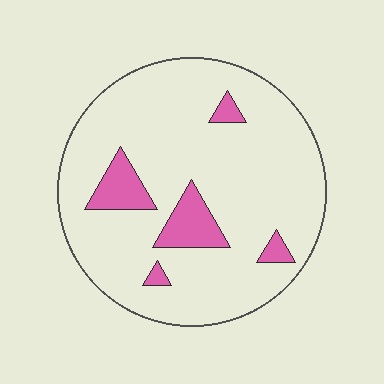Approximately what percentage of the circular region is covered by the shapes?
Approximately 10%.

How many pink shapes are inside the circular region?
5.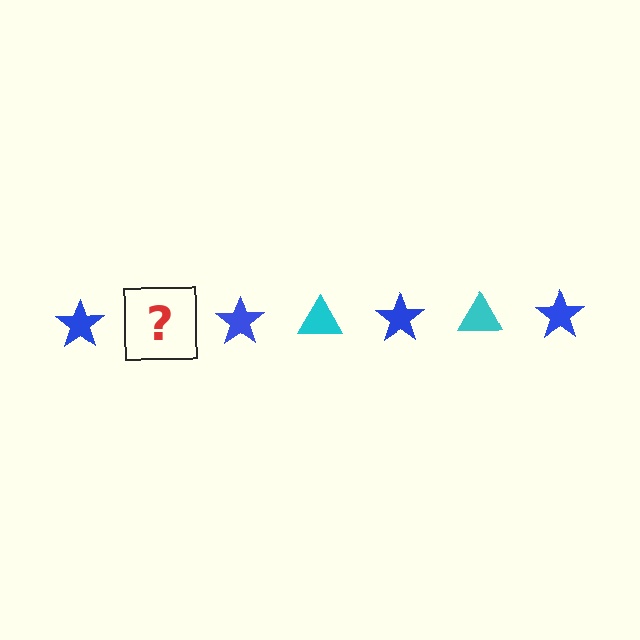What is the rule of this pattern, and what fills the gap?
The rule is that the pattern alternates between blue star and cyan triangle. The gap should be filled with a cyan triangle.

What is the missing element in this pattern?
The missing element is a cyan triangle.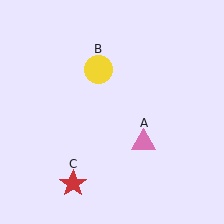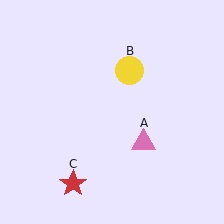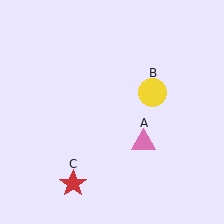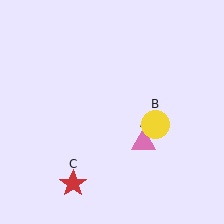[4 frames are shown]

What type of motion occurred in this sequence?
The yellow circle (object B) rotated clockwise around the center of the scene.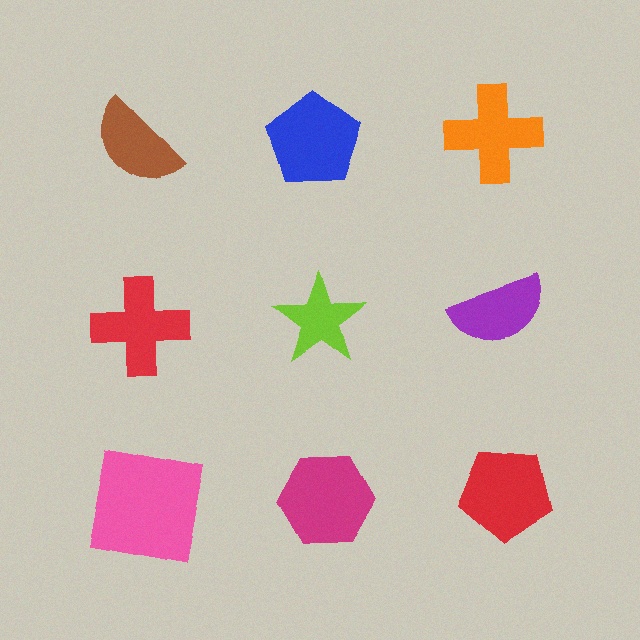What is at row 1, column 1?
A brown semicircle.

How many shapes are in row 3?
3 shapes.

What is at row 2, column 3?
A purple semicircle.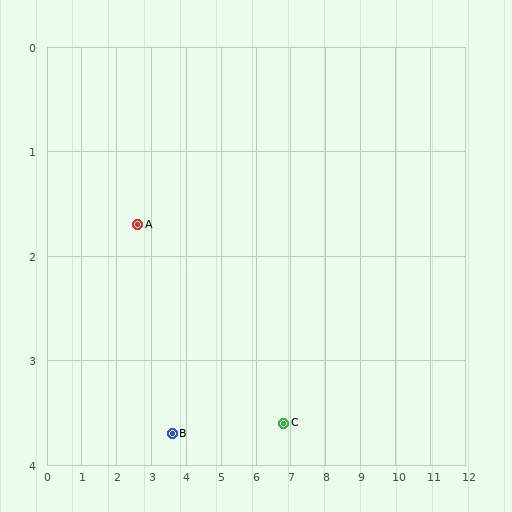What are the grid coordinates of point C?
Point C is at approximately (6.8, 3.6).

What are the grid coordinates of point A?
Point A is at approximately (2.6, 1.7).